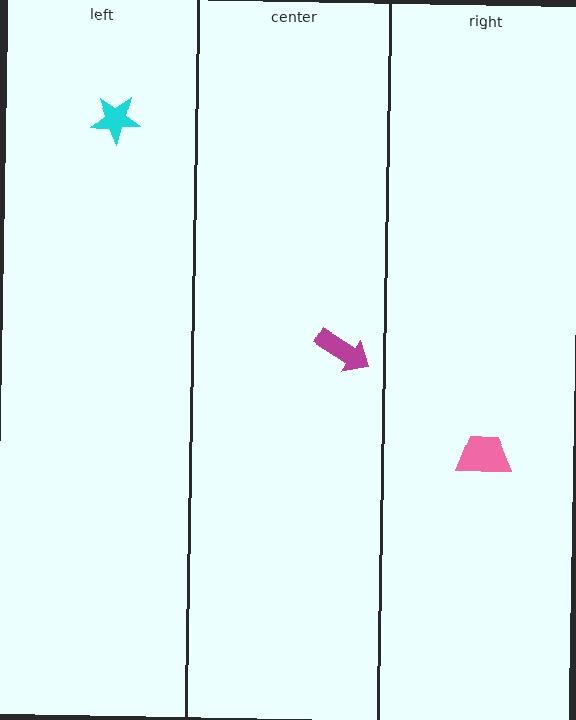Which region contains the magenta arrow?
The center region.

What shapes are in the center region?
The magenta arrow.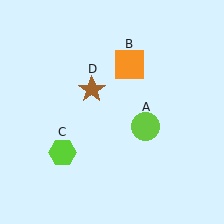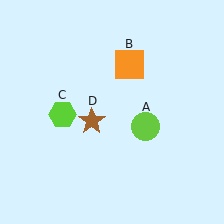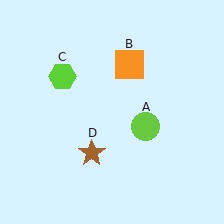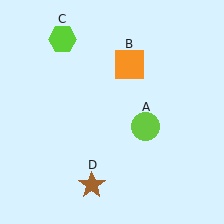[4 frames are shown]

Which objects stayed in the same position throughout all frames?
Lime circle (object A) and orange square (object B) remained stationary.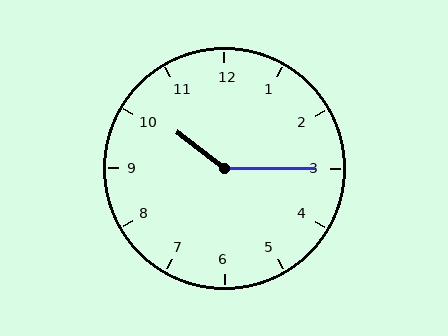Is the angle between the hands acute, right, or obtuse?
It is obtuse.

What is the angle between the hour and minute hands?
Approximately 142 degrees.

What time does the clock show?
10:15.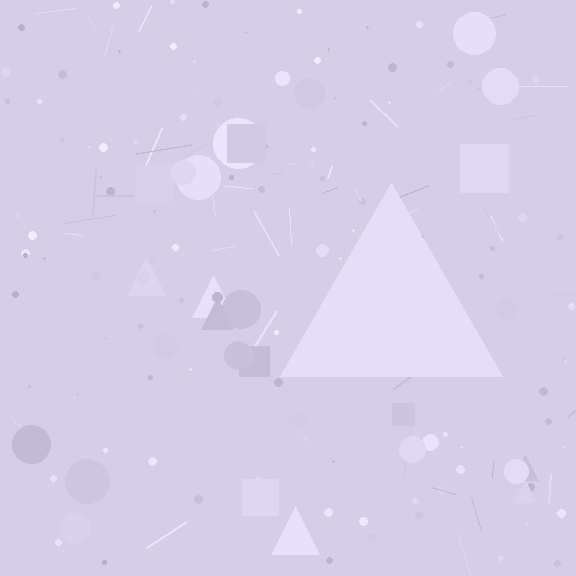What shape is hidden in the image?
A triangle is hidden in the image.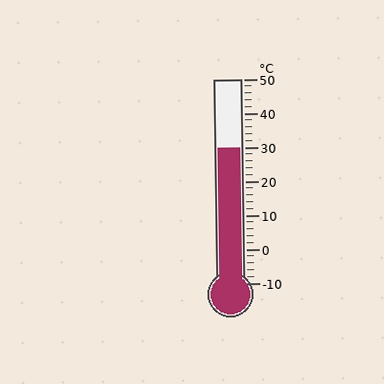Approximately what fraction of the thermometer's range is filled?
The thermometer is filled to approximately 65% of its range.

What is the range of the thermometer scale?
The thermometer scale ranges from -10°C to 50°C.